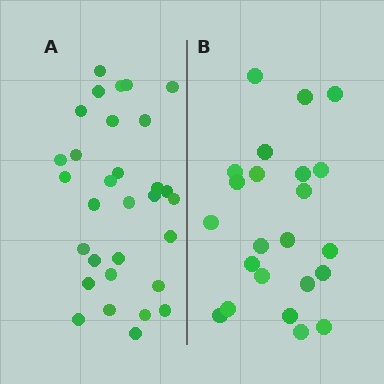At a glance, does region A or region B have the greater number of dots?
Region A (the left region) has more dots.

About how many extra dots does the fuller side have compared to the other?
Region A has roughly 8 or so more dots than region B.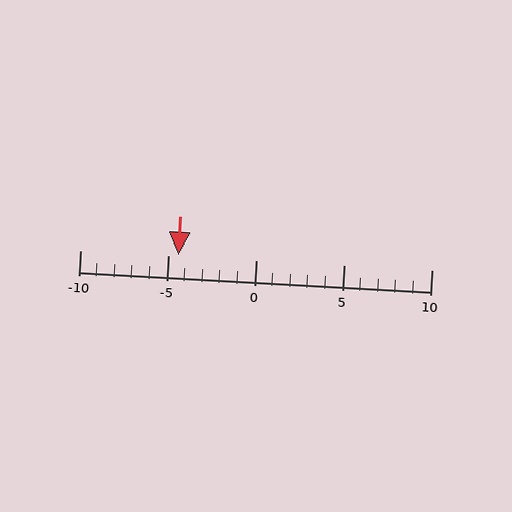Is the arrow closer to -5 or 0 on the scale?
The arrow is closer to -5.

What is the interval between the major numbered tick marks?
The major tick marks are spaced 5 units apart.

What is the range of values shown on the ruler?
The ruler shows values from -10 to 10.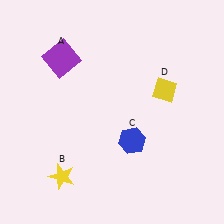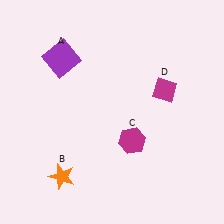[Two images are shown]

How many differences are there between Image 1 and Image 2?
There are 3 differences between the two images.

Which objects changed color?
B changed from yellow to orange. C changed from blue to magenta. D changed from yellow to magenta.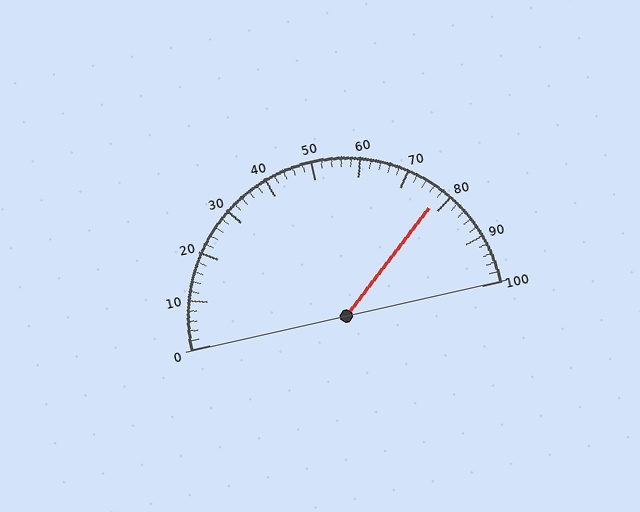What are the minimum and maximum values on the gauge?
The gauge ranges from 0 to 100.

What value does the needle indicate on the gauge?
The needle indicates approximately 78.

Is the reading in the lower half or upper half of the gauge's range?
The reading is in the upper half of the range (0 to 100).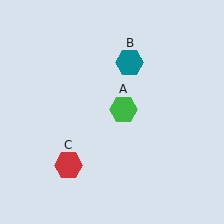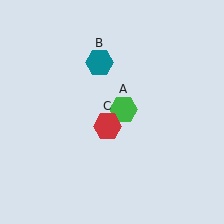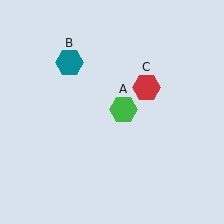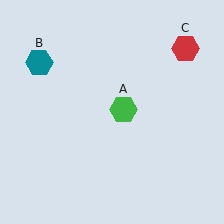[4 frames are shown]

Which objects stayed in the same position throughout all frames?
Green hexagon (object A) remained stationary.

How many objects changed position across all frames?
2 objects changed position: teal hexagon (object B), red hexagon (object C).